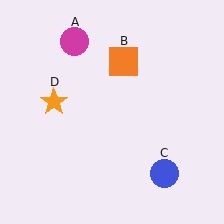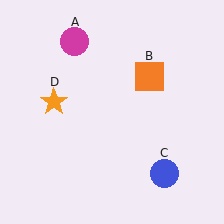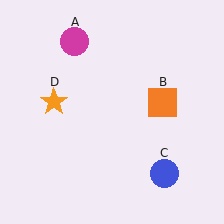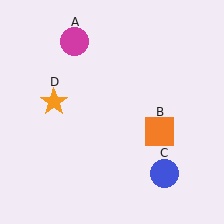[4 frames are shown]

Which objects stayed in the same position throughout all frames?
Magenta circle (object A) and blue circle (object C) and orange star (object D) remained stationary.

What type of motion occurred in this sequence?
The orange square (object B) rotated clockwise around the center of the scene.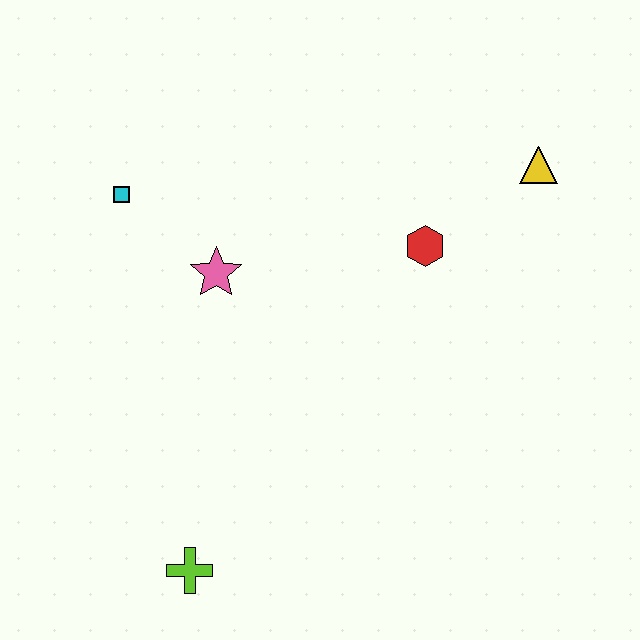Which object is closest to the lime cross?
The pink star is closest to the lime cross.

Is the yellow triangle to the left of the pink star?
No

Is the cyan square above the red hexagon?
Yes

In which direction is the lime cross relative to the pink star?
The lime cross is below the pink star.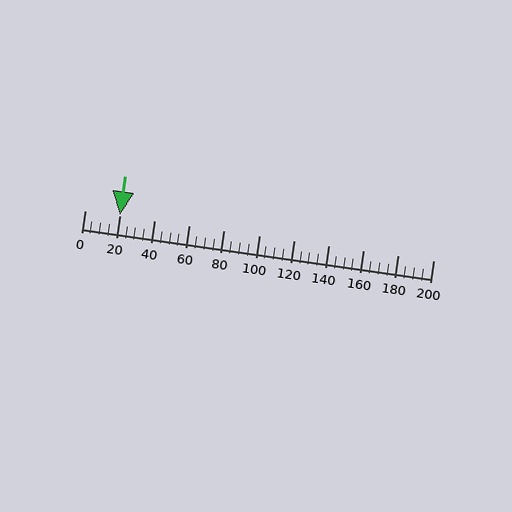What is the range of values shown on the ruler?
The ruler shows values from 0 to 200.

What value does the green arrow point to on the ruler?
The green arrow points to approximately 20.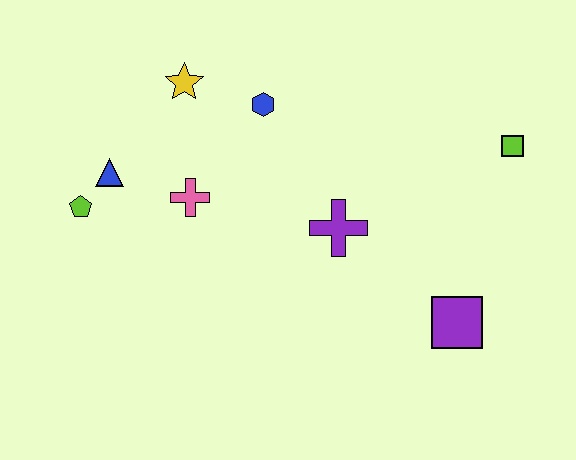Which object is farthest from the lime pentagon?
The lime square is farthest from the lime pentagon.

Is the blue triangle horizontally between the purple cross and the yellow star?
No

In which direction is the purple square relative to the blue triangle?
The purple square is to the right of the blue triangle.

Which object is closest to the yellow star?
The blue hexagon is closest to the yellow star.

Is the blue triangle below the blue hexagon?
Yes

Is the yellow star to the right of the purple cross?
No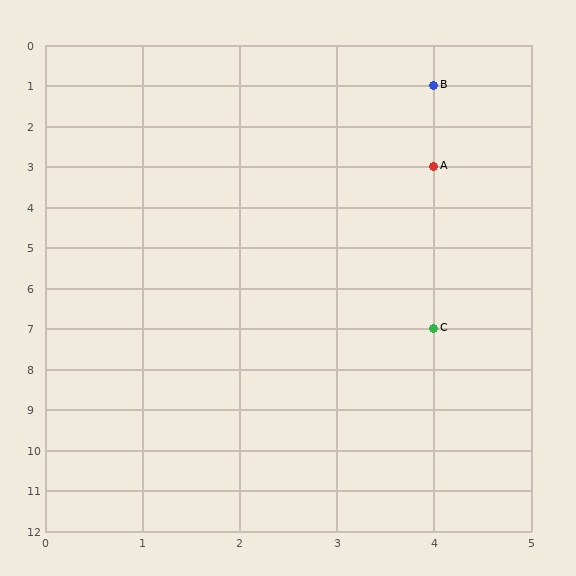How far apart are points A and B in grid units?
Points A and B are 2 rows apart.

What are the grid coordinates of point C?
Point C is at grid coordinates (4, 7).